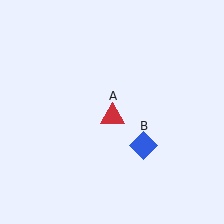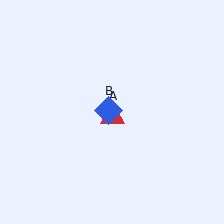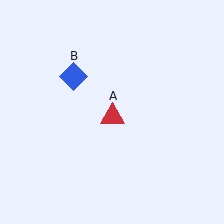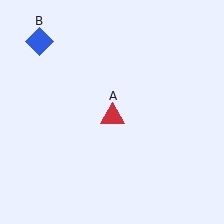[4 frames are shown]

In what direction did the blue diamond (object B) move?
The blue diamond (object B) moved up and to the left.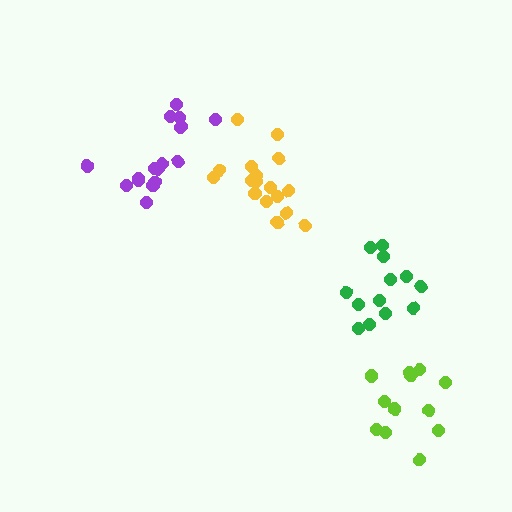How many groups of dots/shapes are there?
There are 4 groups.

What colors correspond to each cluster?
The clusters are colored: green, purple, yellow, lime.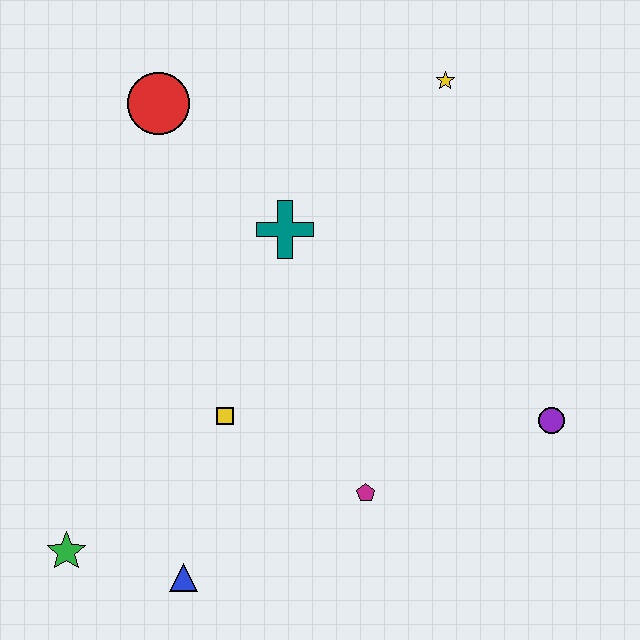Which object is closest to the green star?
The blue triangle is closest to the green star.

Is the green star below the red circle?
Yes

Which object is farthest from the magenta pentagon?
The red circle is farthest from the magenta pentagon.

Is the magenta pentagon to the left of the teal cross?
No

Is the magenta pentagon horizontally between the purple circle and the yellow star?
No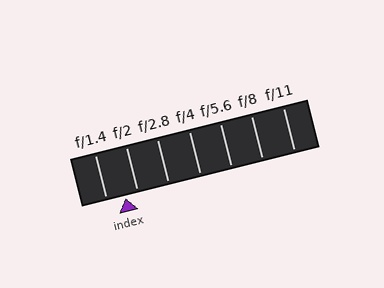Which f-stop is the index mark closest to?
The index mark is closest to f/2.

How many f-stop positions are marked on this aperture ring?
There are 7 f-stop positions marked.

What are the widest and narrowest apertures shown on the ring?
The widest aperture shown is f/1.4 and the narrowest is f/11.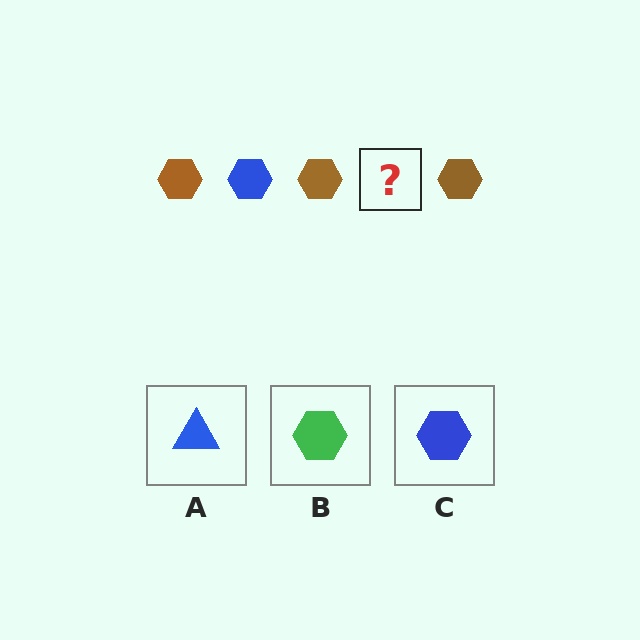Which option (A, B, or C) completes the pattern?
C.